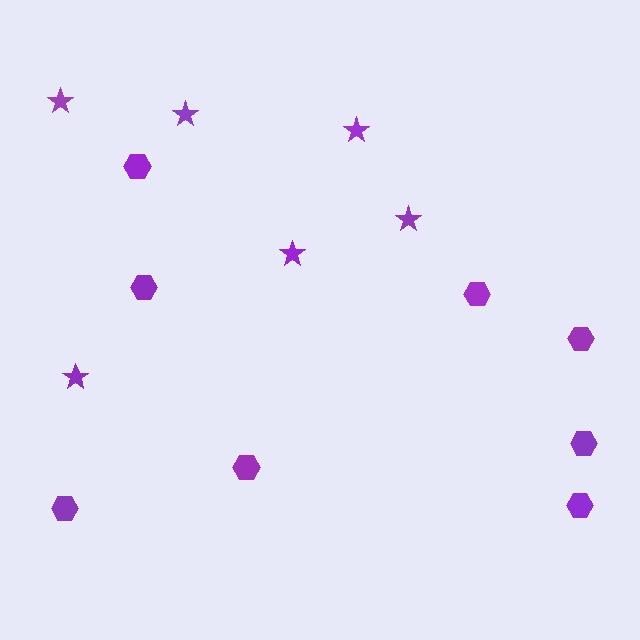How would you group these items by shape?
There are 2 groups: one group of hexagons (8) and one group of stars (6).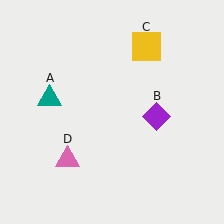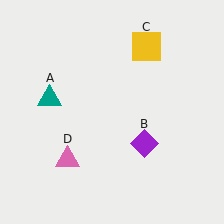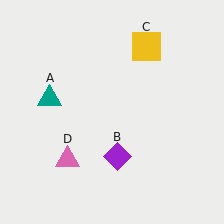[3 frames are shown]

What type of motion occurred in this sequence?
The purple diamond (object B) rotated clockwise around the center of the scene.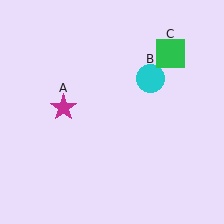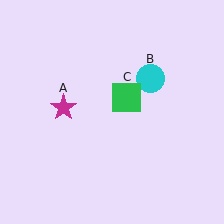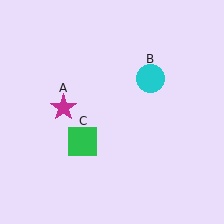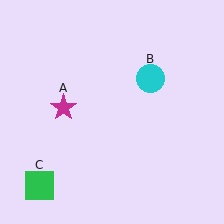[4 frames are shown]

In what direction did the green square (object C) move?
The green square (object C) moved down and to the left.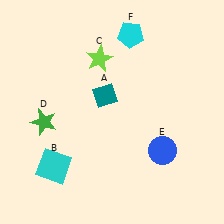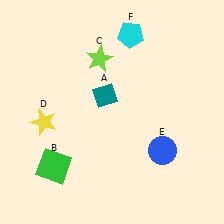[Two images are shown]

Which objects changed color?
B changed from cyan to green. D changed from green to yellow.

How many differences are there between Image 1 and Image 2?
There are 2 differences between the two images.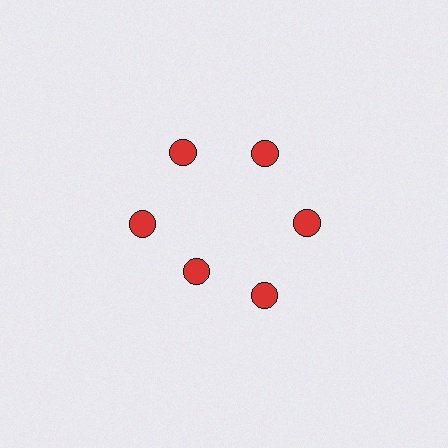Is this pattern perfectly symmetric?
No. The 6 red circles are arranged in a ring, but one element near the 7 o'clock position is pulled inward toward the center, breaking the 6-fold rotational symmetry.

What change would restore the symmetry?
The symmetry would be restored by moving it outward, back onto the ring so that all 6 circles sit at equal angles and equal distance from the center.